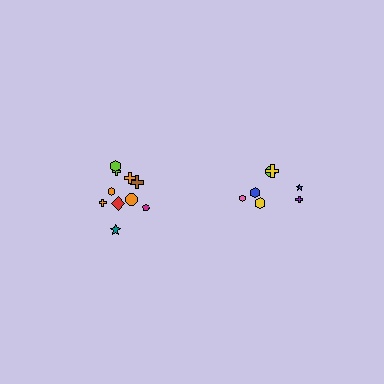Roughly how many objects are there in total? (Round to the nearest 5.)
Roughly 15 objects in total.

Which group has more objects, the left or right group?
The left group.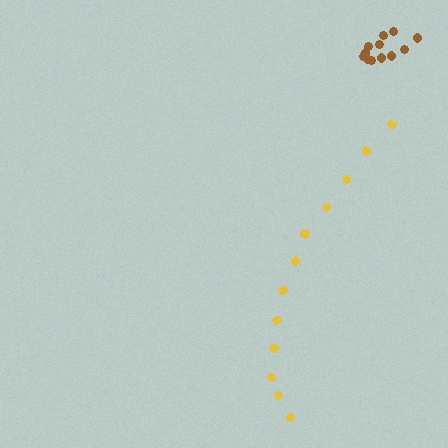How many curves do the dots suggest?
There are 2 distinct paths.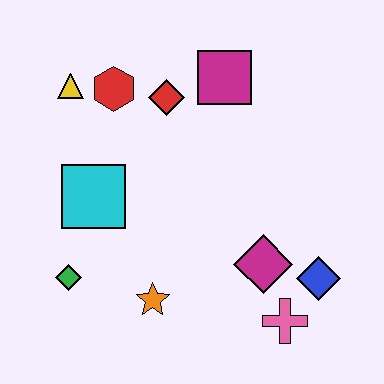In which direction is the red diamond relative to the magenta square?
The red diamond is to the left of the magenta square.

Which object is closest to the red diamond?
The red hexagon is closest to the red diamond.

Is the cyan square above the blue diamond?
Yes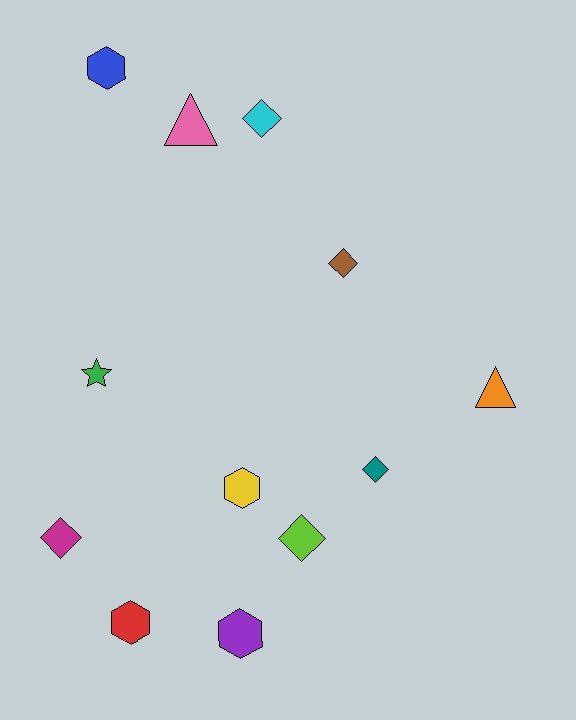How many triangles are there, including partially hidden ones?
There are 2 triangles.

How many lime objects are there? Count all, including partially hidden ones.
There is 1 lime object.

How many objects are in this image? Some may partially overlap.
There are 12 objects.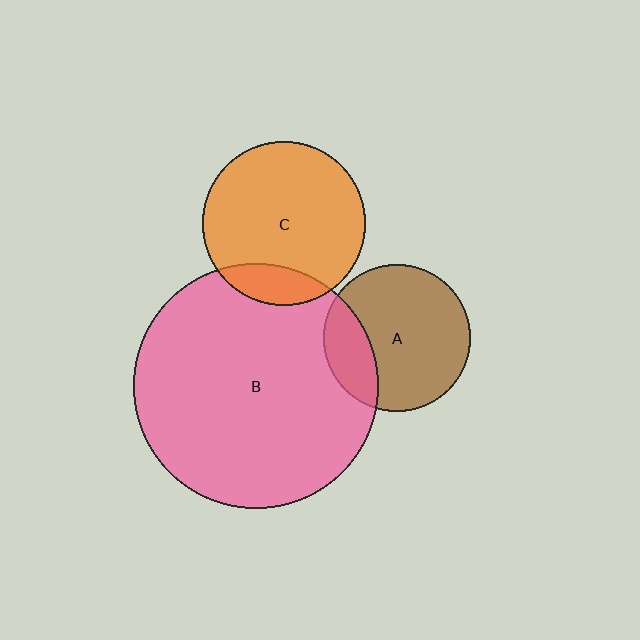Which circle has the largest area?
Circle B (pink).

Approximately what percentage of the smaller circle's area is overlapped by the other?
Approximately 25%.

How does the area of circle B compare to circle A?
Approximately 2.8 times.